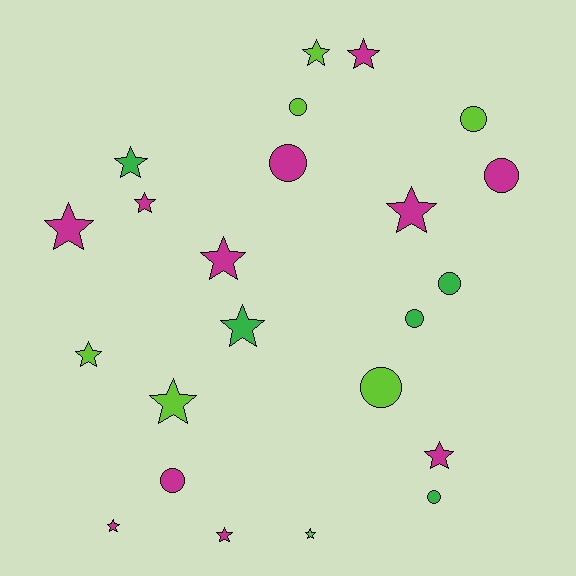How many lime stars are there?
There are 4 lime stars.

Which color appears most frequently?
Magenta, with 11 objects.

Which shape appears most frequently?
Star, with 14 objects.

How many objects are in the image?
There are 23 objects.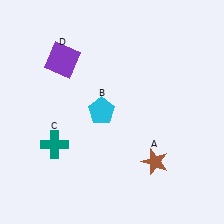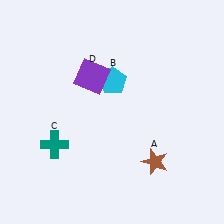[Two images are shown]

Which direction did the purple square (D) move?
The purple square (D) moved right.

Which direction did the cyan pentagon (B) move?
The cyan pentagon (B) moved up.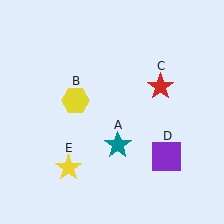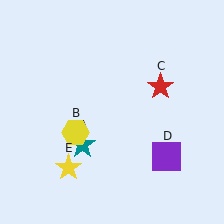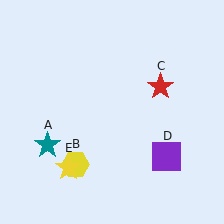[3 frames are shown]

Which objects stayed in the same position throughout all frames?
Red star (object C) and purple square (object D) and yellow star (object E) remained stationary.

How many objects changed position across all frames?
2 objects changed position: teal star (object A), yellow hexagon (object B).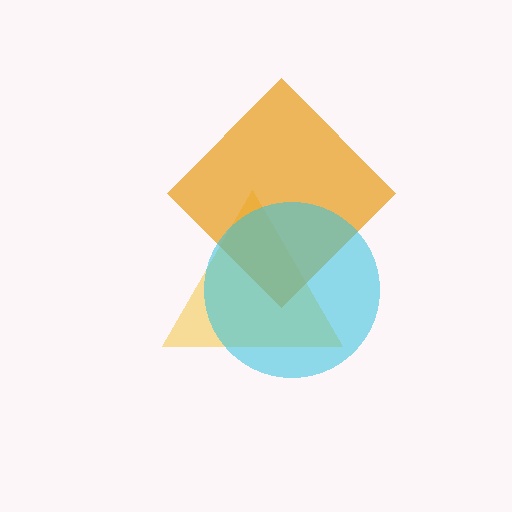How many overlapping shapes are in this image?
There are 3 overlapping shapes in the image.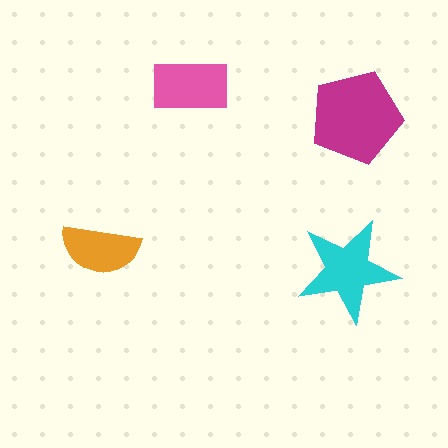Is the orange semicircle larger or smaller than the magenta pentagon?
Smaller.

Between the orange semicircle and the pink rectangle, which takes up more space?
The pink rectangle.